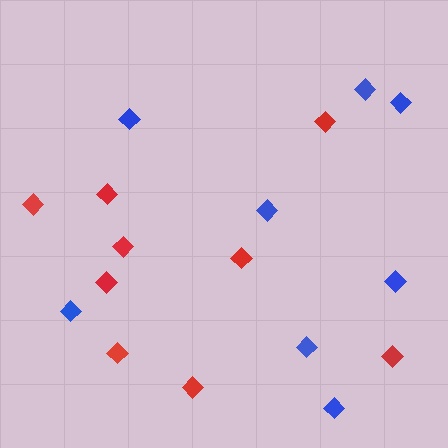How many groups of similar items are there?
There are 2 groups: one group of red diamonds (9) and one group of blue diamonds (8).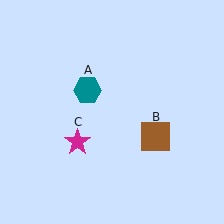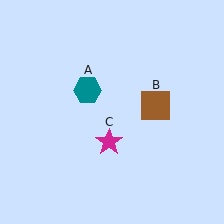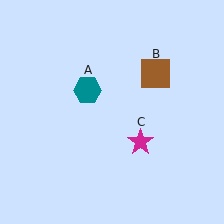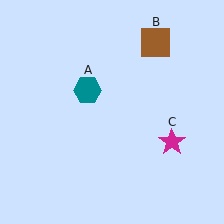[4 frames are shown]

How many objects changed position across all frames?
2 objects changed position: brown square (object B), magenta star (object C).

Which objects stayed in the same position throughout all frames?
Teal hexagon (object A) remained stationary.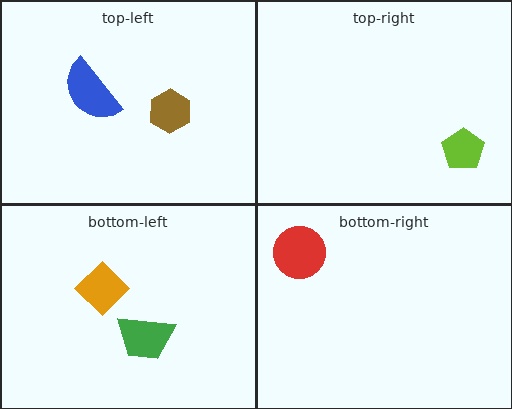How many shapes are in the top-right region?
1.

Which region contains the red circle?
The bottom-right region.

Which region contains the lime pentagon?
The top-right region.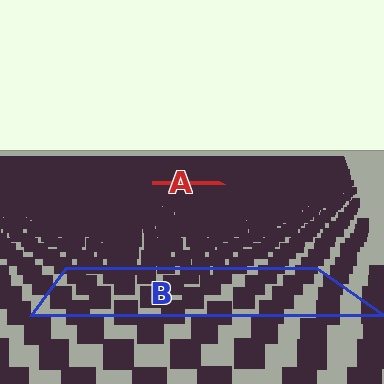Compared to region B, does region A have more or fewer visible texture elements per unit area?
Region A has more texture elements per unit area — they are packed more densely because it is farther away.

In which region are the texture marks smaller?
The texture marks are smaller in region A, because it is farther away.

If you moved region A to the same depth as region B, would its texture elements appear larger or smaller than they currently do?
They would appear larger. At a closer depth, the same texture elements are projected at a bigger on-screen size.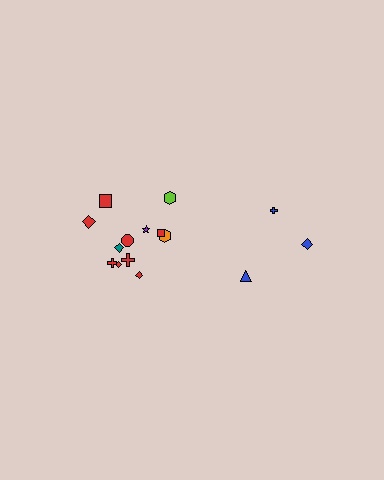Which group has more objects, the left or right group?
The left group.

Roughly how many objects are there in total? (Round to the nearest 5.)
Roughly 15 objects in total.